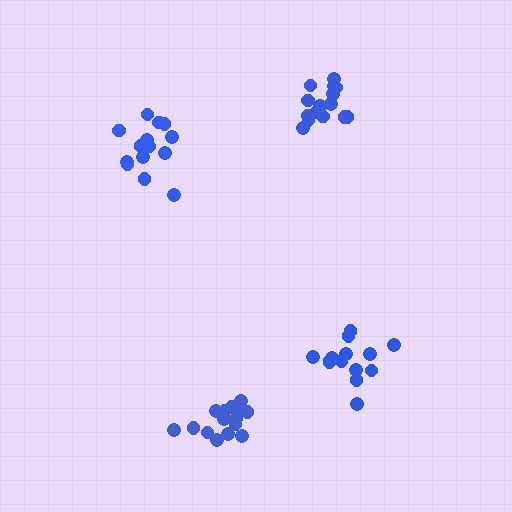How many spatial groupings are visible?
There are 4 spatial groupings.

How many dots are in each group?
Group 1: 14 dots, Group 2: 15 dots, Group 3: 15 dots, Group 4: 16 dots (60 total).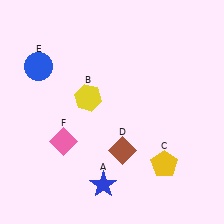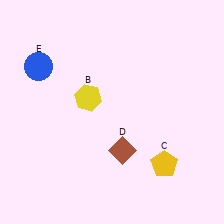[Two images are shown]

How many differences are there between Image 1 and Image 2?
There are 2 differences between the two images.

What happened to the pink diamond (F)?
The pink diamond (F) was removed in Image 2. It was in the bottom-left area of Image 1.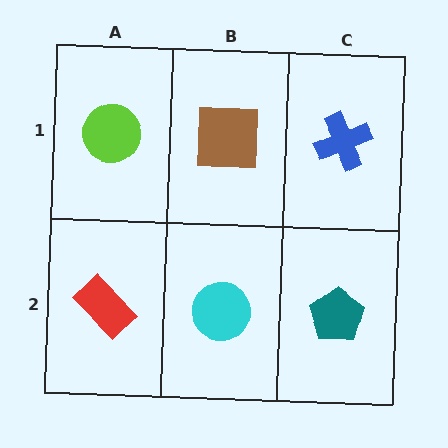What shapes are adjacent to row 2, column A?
A lime circle (row 1, column A), a cyan circle (row 2, column B).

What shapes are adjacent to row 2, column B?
A brown square (row 1, column B), a red rectangle (row 2, column A), a teal pentagon (row 2, column C).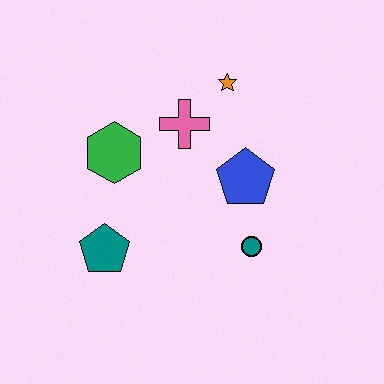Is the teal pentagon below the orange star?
Yes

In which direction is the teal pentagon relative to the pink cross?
The teal pentagon is below the pink cross.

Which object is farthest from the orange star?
The teal pentagon is farthest from the orange star.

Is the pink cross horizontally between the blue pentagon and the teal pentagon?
Yes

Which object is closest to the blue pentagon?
The teal circle is closest to the blue pentagon.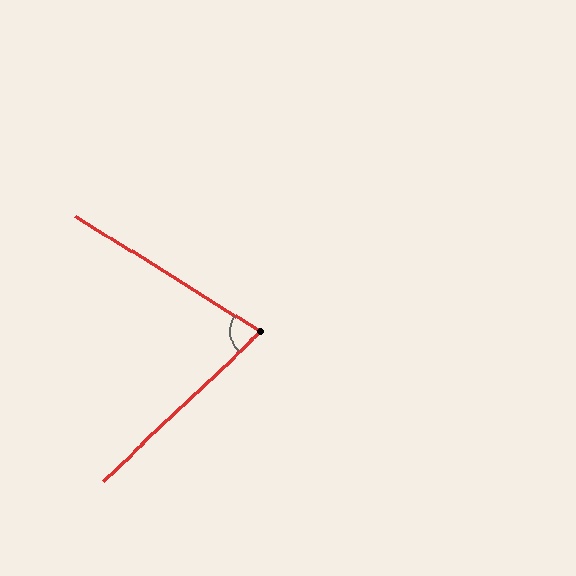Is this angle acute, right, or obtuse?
It is acute.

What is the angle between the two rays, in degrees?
Approximately 75 degrees.